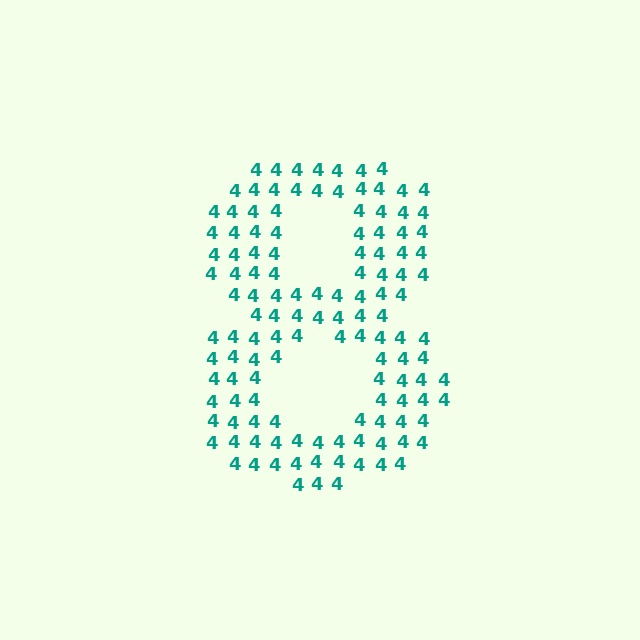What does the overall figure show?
The overall figure shows the digit 8.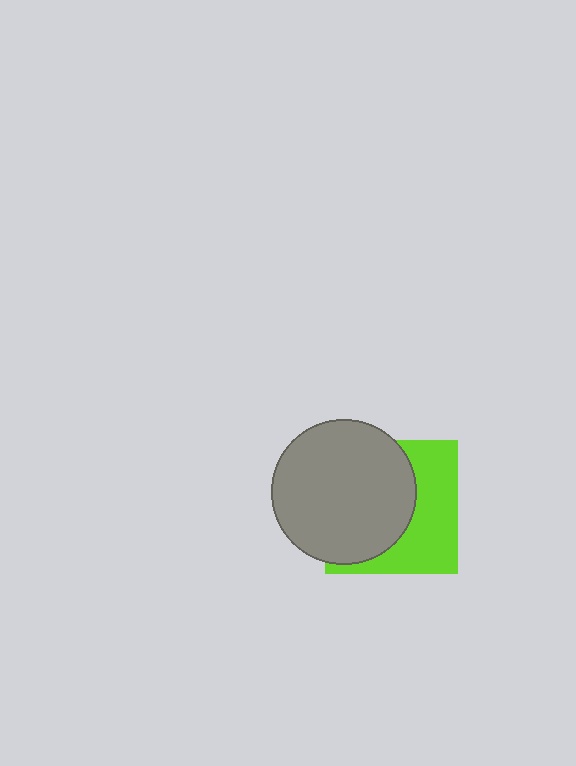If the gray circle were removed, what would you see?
You would see the complete lime square.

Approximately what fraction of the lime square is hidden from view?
Roughly 56% of the lime square is hidden behind the gray circle.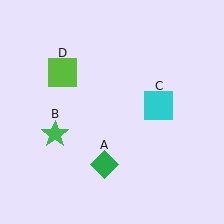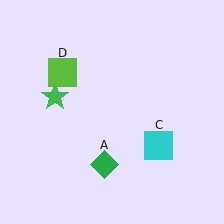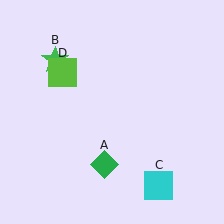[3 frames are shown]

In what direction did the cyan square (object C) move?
The cyan square (object C) moved down.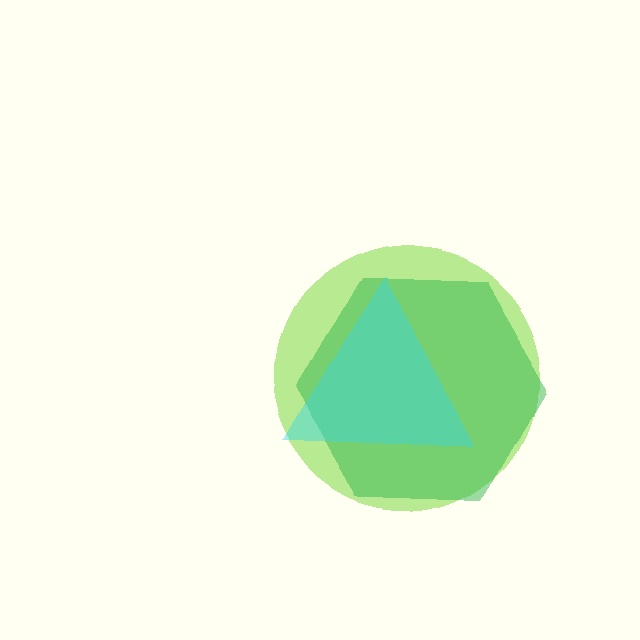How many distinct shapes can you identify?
There are 3 distinct shapes: a lime circle, a green hexagon, a cyan triangle.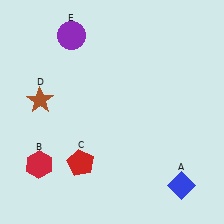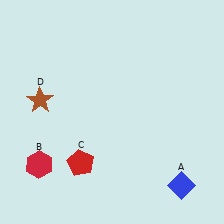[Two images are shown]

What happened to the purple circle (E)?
The purple circle (E) was removed in Image 2. It was in the top-left area of Image 1.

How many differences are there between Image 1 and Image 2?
There is 1 difference between the two images.